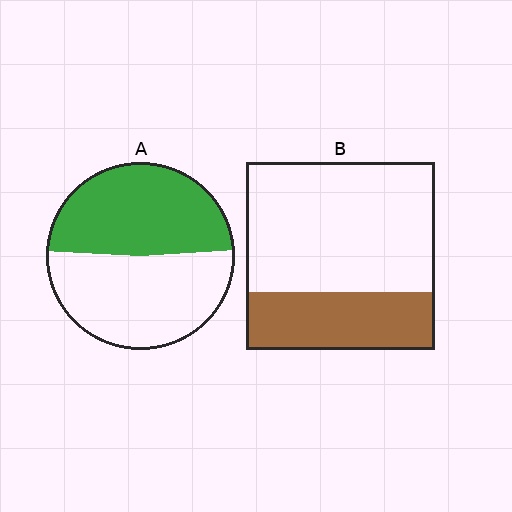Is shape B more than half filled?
No.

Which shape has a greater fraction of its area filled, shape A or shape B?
Shape A.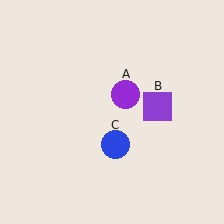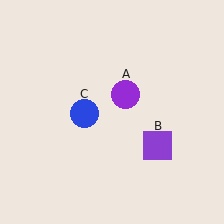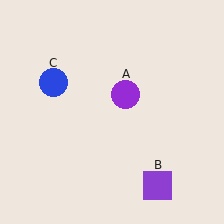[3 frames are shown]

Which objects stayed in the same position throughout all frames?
Purple circle (object A) remained stationary.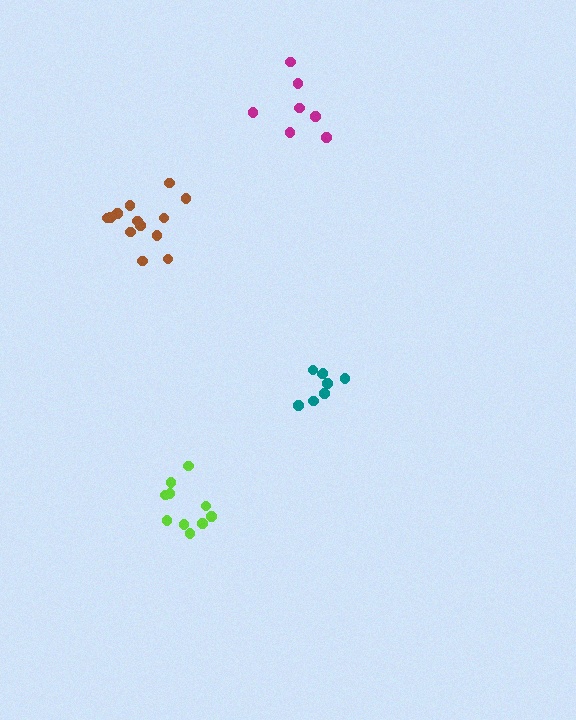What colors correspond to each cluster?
The clusters are colored: teal, magenta, brown, lime.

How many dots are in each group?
Group 1: 8 dots, Group 2: 7 dots, Group 3: 13 dots, Group 4: 10 dots (38 total).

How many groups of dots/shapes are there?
There are 4 groups.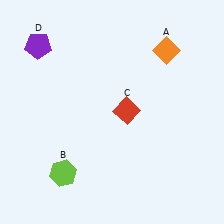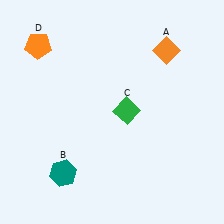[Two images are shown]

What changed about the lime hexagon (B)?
In Image 1, B is lime. In Image 2, it changed to teal.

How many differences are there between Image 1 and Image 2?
There are 3 differences between the two images.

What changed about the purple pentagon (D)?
In Image 1, D is purple. In Image 2, it changed to orange.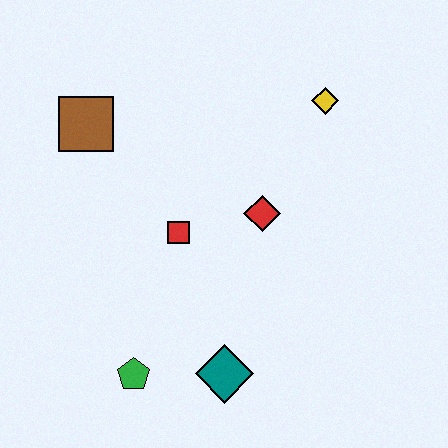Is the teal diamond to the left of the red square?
No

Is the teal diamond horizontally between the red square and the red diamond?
Yes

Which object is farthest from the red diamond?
The green pentagon is farthest from the red diamond.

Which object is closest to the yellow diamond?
The red diamond is closest to the yellow diamond.